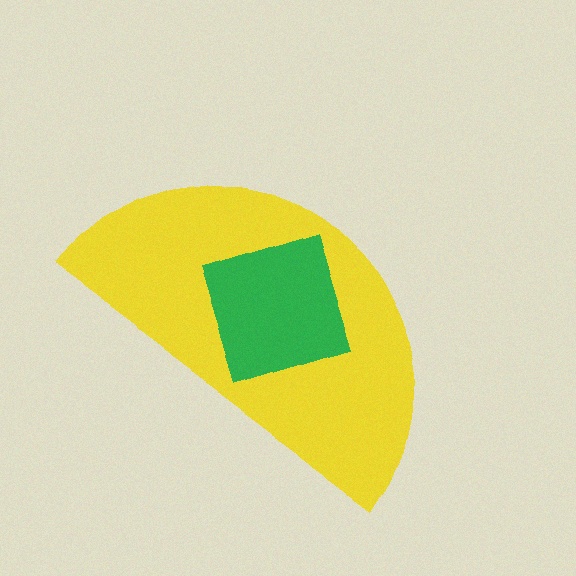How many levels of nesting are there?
2.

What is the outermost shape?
The yellow semicircle.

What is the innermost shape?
The green square.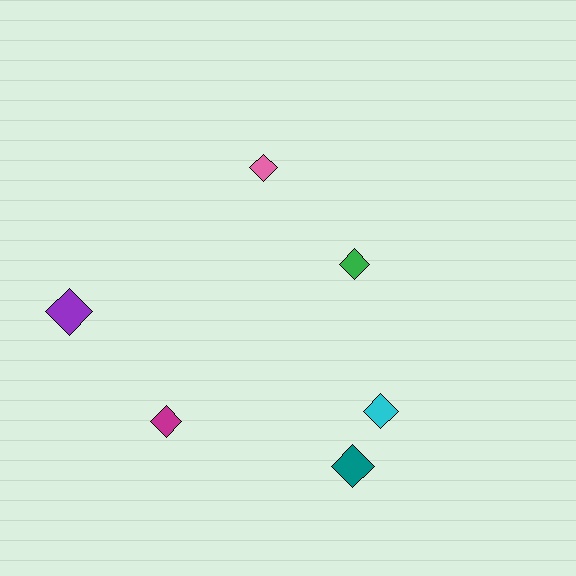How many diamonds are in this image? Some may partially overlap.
There are 6 diamonds.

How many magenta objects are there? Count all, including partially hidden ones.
There is 1 magenta object.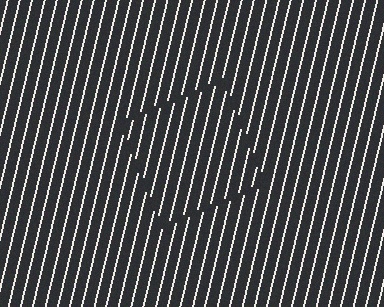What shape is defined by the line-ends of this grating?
An illusory square. The interior of the shape contains the same grating, shifted by half a period — the contour is defined by the phase discontinuity where line-ends from the inner and outer gratings abut.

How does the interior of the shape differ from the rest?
The interior of the shape contains the same grating, shifted by half a period — the contour is defined by the phase discontinuity where line-ends from the inner and outer gratings abut.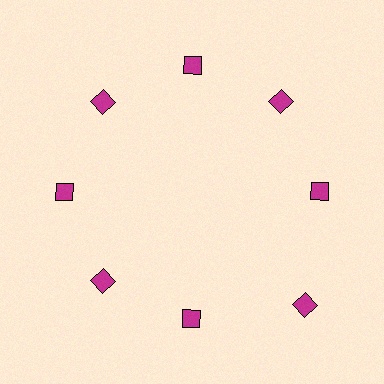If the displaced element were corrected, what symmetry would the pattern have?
It would have 8-fold rotational symmetry — the pattern would map onto itself every 45 degrees.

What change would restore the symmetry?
The symmetry would be restored by moving it inward, back onto the ring so that all 8 diamonds sit at equal angles and equal distance from the center.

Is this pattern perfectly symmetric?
No. The 8 magenta diamonds are arranged in a ring, but one element near the 4 o'clock position is pushed outward from the center, breaking the 8-fold rotational symmetry.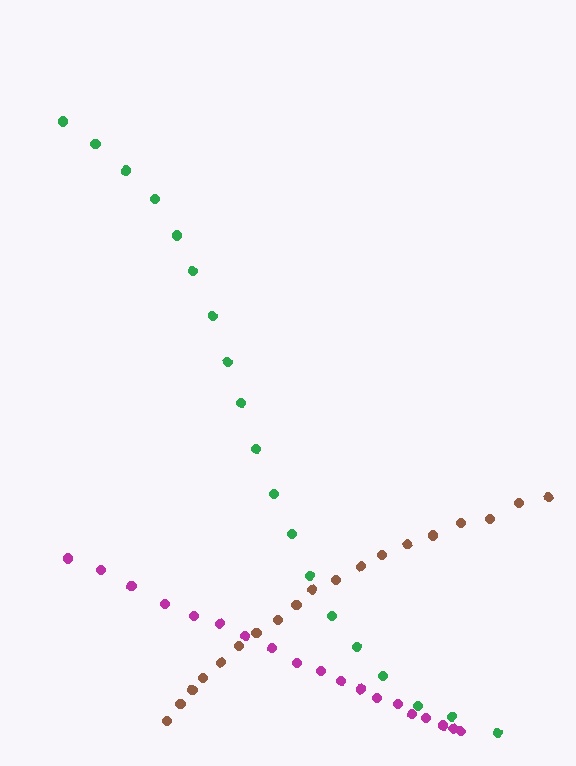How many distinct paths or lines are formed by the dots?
There are 3 distinct paths.